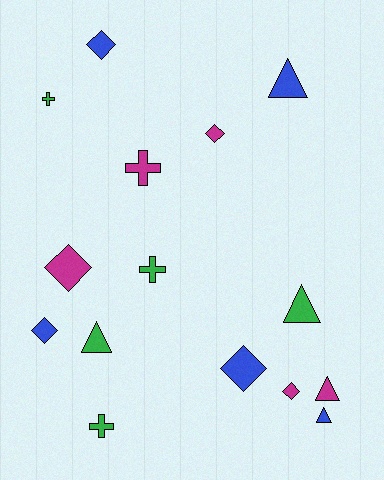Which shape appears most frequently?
Diamond, with 6 objects.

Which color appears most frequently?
Blue, with 5 objects.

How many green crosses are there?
There are 3 green crosses.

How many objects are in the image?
There are 15 objects.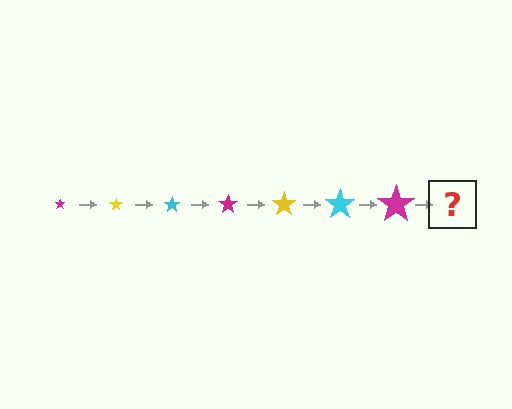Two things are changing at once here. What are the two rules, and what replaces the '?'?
The two rules are that the star grows larger each step and the color cycles through magenta, yellow, and cyan. The '?' should be a yellow star, larger than the previous one.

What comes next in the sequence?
The next element should be a yellow star, larger than the previous one.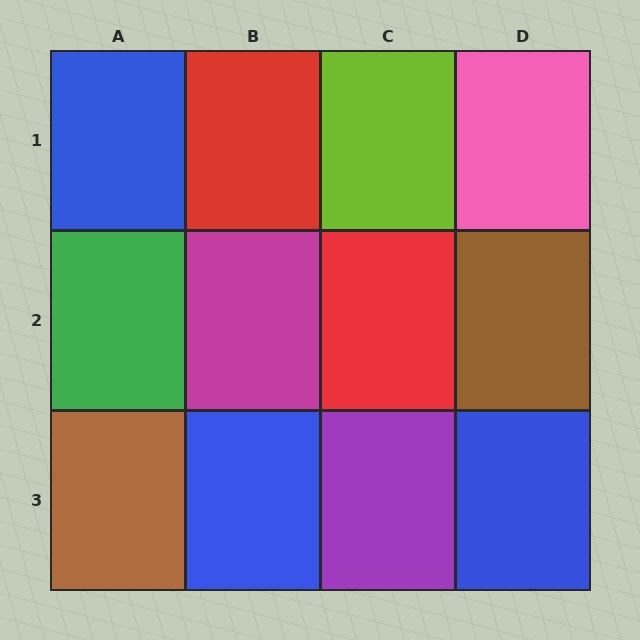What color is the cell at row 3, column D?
Blue.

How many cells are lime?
1 cell is lime.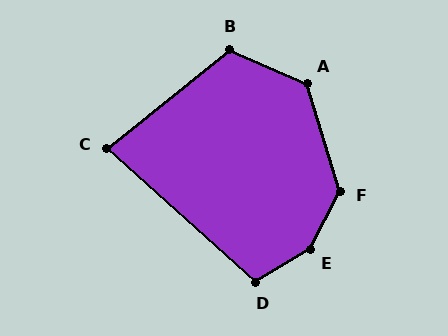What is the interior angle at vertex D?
Approximately 107 degrees (obtuse).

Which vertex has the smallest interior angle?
C, at approximately 81 degrees.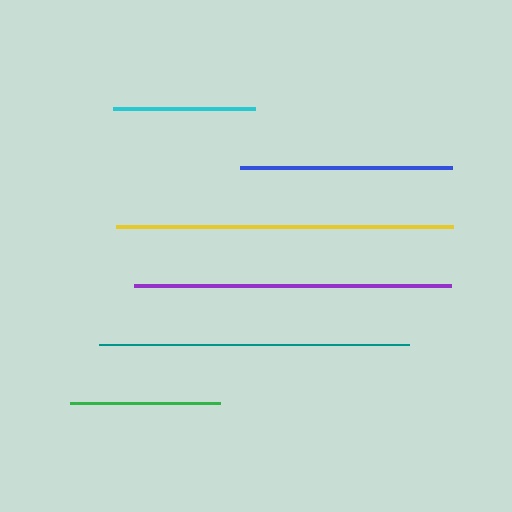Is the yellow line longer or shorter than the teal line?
The yellow line is longer than the teal line.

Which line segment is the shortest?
The cyan line is the shortest at approximately 142 pixels.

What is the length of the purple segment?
The purple segment is approximately 317 pixels long.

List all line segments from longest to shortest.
From longest to shortest: yellow, purple, teal, blue, green, cyan.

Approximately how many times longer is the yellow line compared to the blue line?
The yellow line is approximately 1.6 times the length of the blue line.